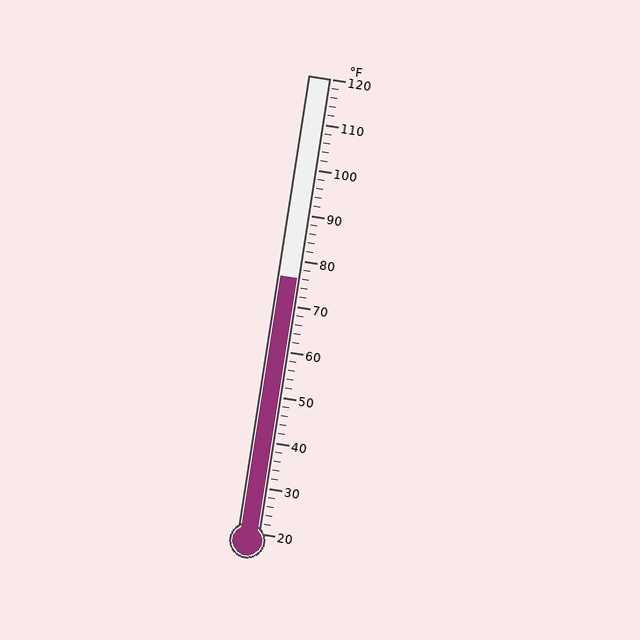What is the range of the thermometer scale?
The thermometer scale ranges from 20°F to 120°F.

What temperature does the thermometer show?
The thermometer shows approximately 76°F.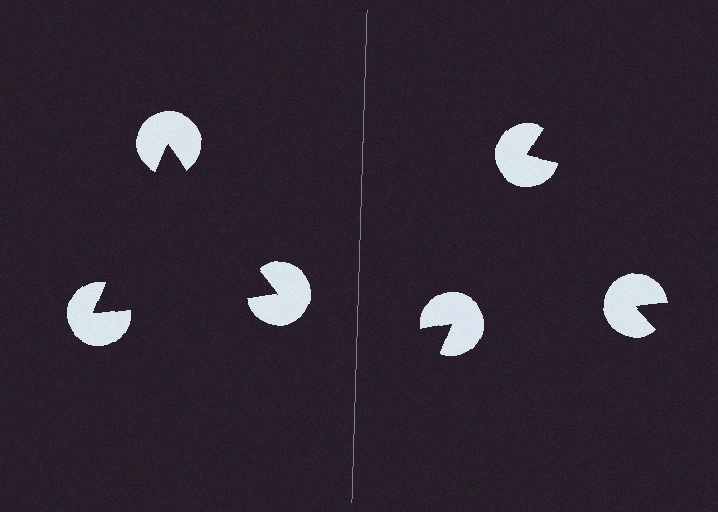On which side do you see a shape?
An illusory triangle appears on the left side. On the right side the wedge cuts are rotated, so no coherent shape forms.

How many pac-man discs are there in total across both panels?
6 — 3 on each side.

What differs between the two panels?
The pac-man discs are positioned identically on both sides; only the wedge orientations differ. On the left they align to a triangle; on the right they are misaligned.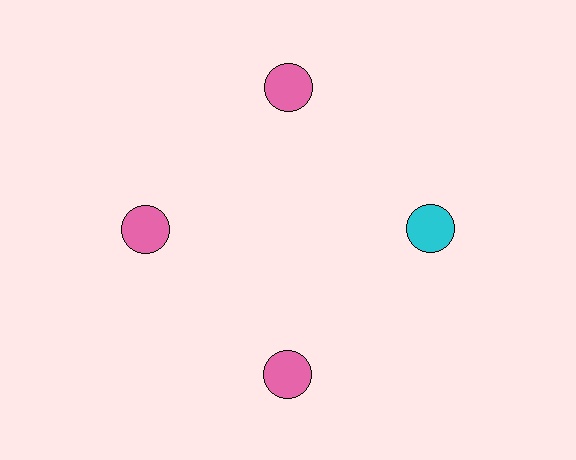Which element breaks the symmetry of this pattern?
The cyan circle at roughly the 3 o'clock position breaks the symmetry. All other shapes are pink circles.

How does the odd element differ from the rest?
It has a different color: cyan instead of pink.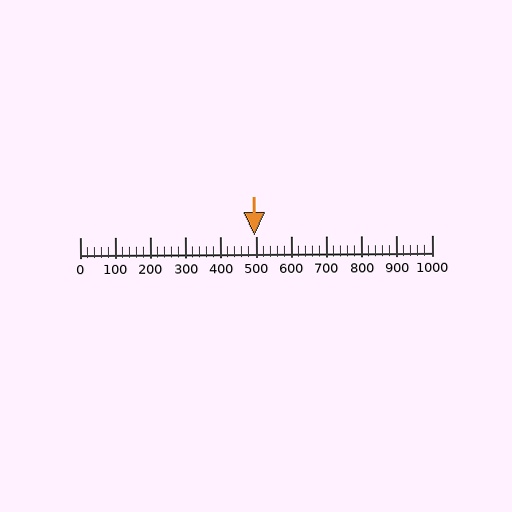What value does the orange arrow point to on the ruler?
The orange arrow points to approximately 495.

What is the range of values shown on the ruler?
The ruler shows values from 0 to 1000.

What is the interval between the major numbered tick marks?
The major tick marks are spaced 100 units apart.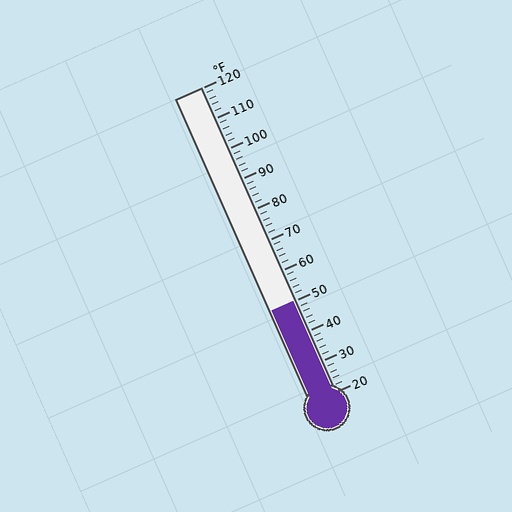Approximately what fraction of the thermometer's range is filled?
The thermometer is filled to approximately 30% of its range.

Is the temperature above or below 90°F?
The temperature is below 90°F.